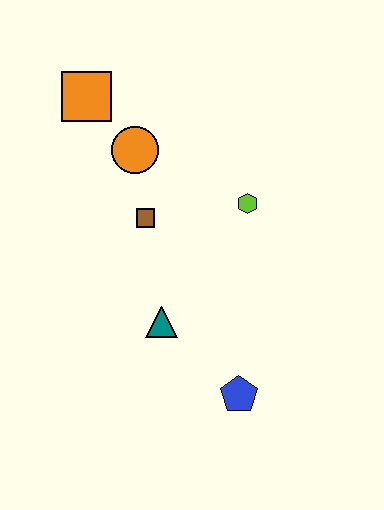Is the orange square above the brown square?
Yes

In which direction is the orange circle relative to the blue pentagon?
The orange circle is above the blue pentagon.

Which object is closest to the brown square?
The orange circle is closest to the brown square.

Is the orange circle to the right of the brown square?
No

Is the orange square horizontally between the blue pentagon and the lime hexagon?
No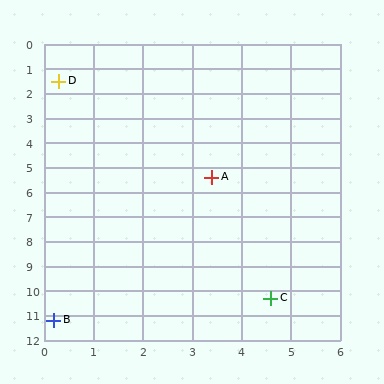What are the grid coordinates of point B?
Point B is at approximately (0.2, 11.2).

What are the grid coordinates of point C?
Point C is at approximately (4.6, 10.3).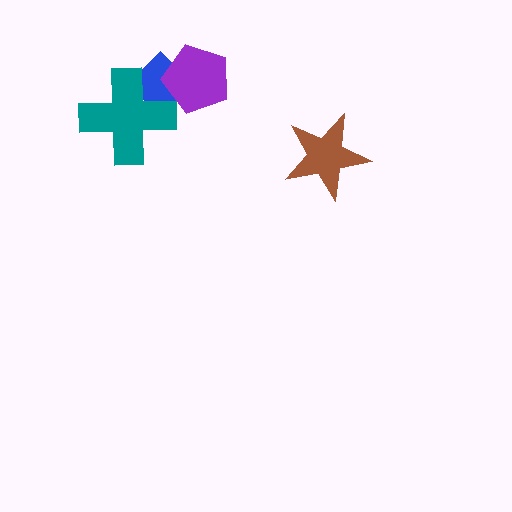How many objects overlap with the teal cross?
1 object overlaps with the teal cross.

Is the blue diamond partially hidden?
Yes, it is partially covered by another shape.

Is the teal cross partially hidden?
No, no other shape covers it.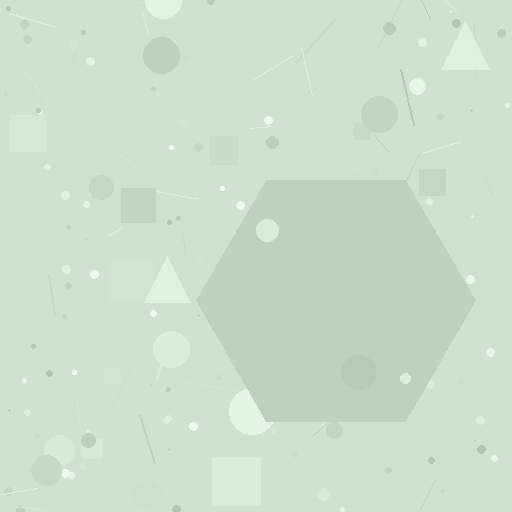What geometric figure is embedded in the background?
A hexagon is embedded in the background.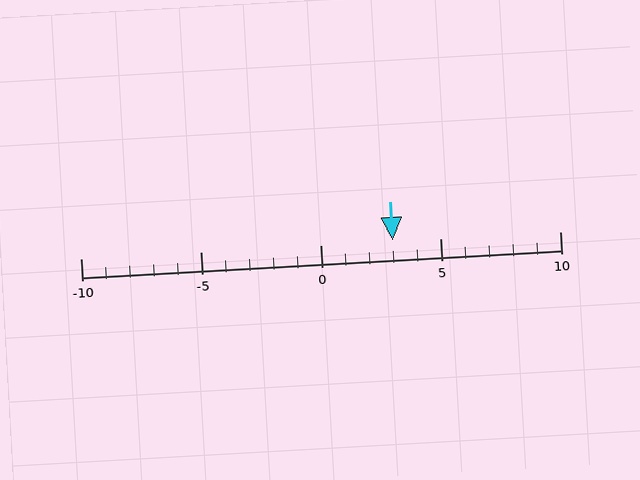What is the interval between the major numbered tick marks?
The major tick marks are spaced 5 units apart.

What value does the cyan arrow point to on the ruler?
The cyan arrow points to approximately 3.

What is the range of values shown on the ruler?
The ruler shows values from -10 to 10.